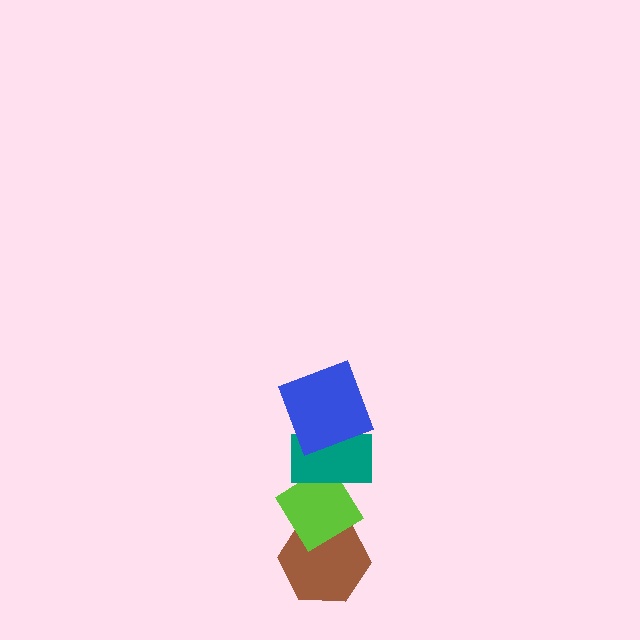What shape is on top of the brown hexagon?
The lime diamond is on top of the brown hexagon.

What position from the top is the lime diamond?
The lime diamond is 3rd from the top.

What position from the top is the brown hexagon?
The brown hexagon is 4th from the top.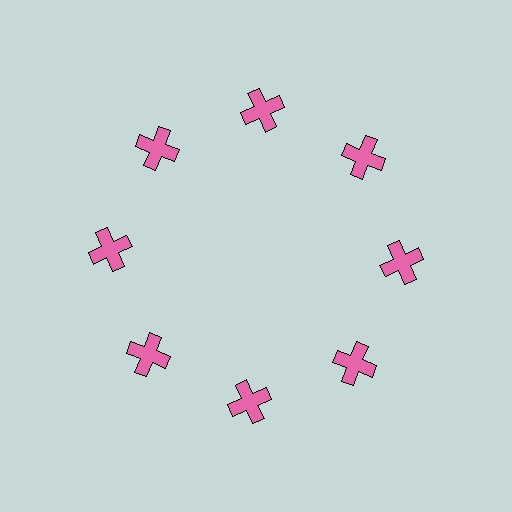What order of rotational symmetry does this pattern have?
This pattern has 8-fold rotational symmetry.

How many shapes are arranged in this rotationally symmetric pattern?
There are 8 shapes, arranged in 8 groups of 1.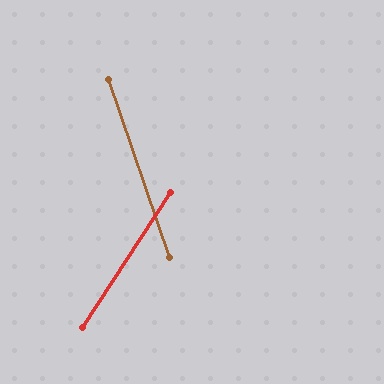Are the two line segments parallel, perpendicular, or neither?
Neither parallel nor perpendicular — they differ by about 52°.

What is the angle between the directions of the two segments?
Approximately 52 degrees.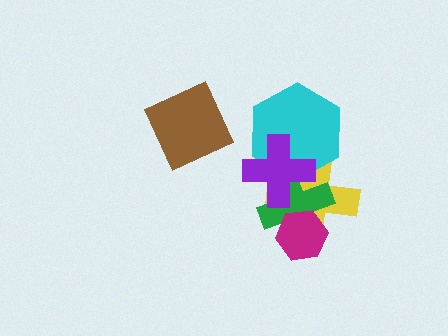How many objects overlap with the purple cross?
3 objects overlap with the purple cross.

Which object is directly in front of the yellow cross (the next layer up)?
The green cross is directly in front of the yellow cross.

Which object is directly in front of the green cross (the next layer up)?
The magenta hexagon is directly in front of the green cross.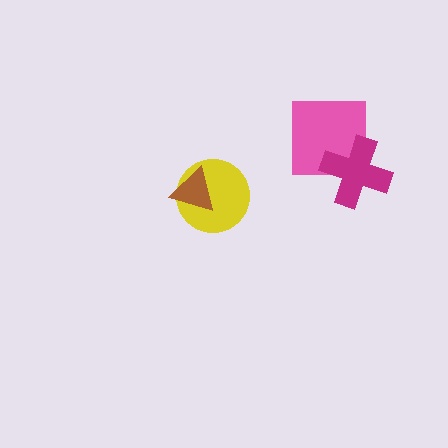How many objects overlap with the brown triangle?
1 object overlaps with the brown triangle.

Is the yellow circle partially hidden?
Yes, it is partially covered by another shape.